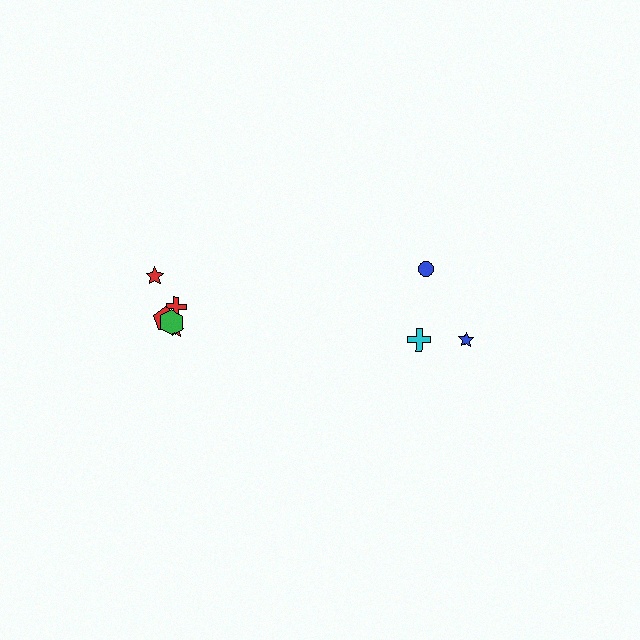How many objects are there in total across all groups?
There are 8 objects.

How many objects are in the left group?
There are 5 objects.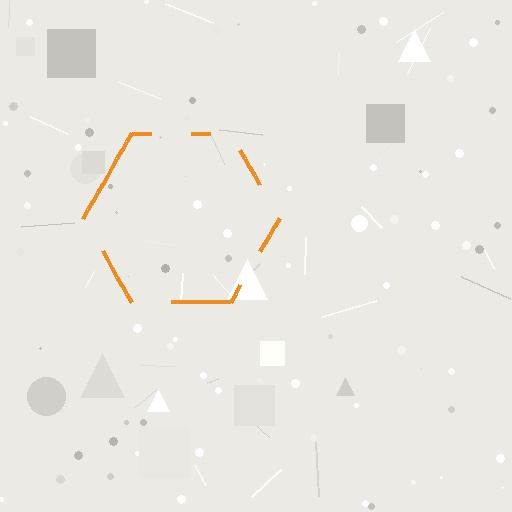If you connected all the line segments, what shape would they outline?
They would outline a hexagon.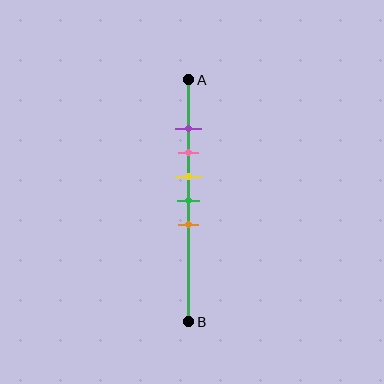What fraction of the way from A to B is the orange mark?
The orange mark is approximately 60% (0.6) of the way from A to B.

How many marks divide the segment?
There are 5 marks dividing the segment.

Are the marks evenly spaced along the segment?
Yes, the marks are approximately evenly spaced.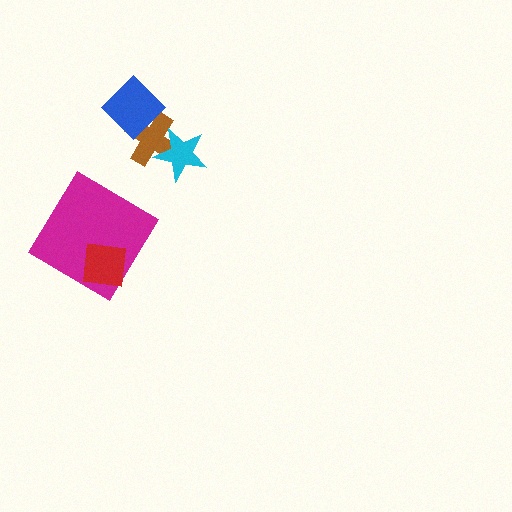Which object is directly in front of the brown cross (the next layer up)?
The cyan star is directly in front of the brown cross.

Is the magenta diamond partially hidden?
Yes, it is partially covered by another shape.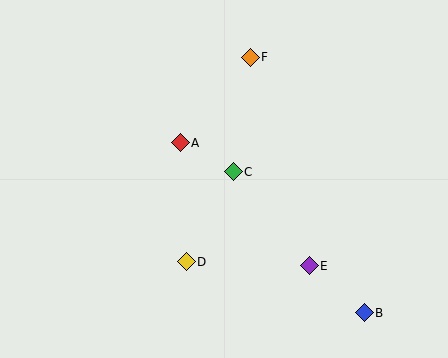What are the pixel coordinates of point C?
Point C is at (233, 172).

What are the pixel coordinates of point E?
Point E is at (309, 266).